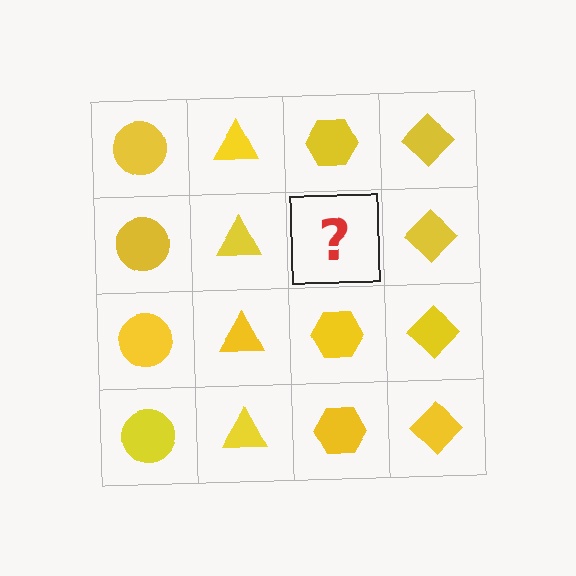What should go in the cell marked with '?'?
The missing cell should contain a yellow hexagon.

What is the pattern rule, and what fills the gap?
The rule is that each column has a consistent shape. The gap should be filled with a yellow hexagon.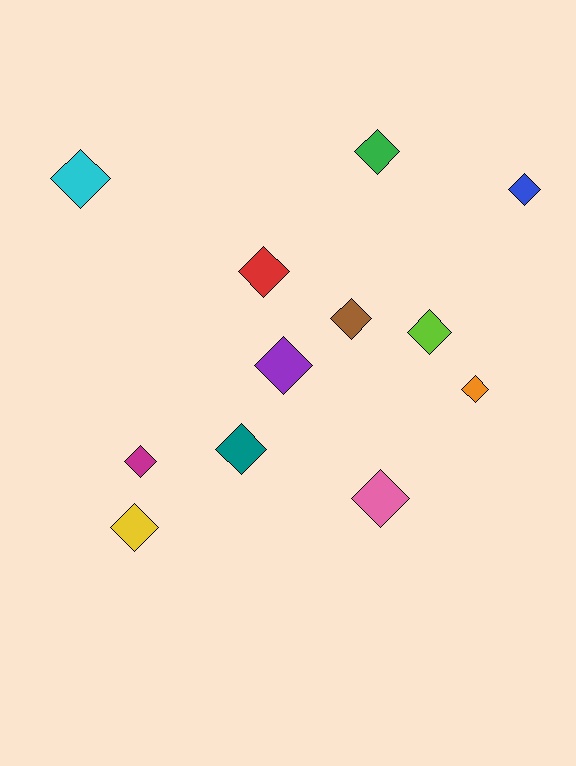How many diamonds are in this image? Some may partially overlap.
There are 12 diamonds.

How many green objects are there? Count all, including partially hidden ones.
There is 1 green object.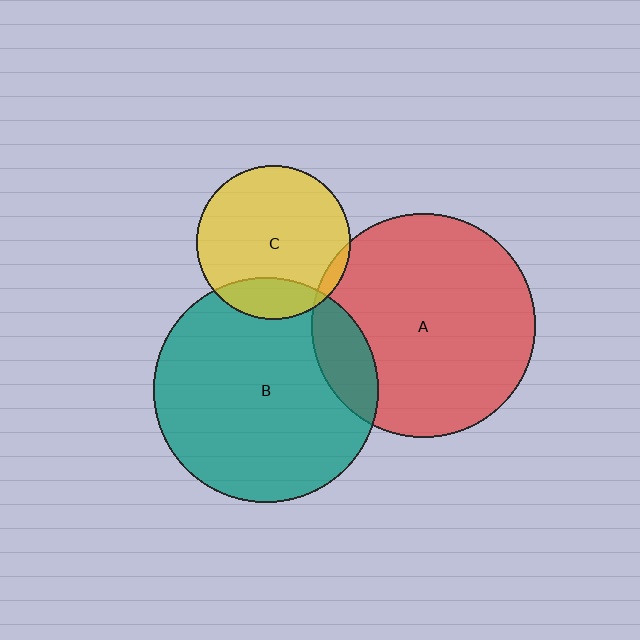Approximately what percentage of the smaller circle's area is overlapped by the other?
Approximately 15%.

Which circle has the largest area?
Circle B (teal).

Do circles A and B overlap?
Yes.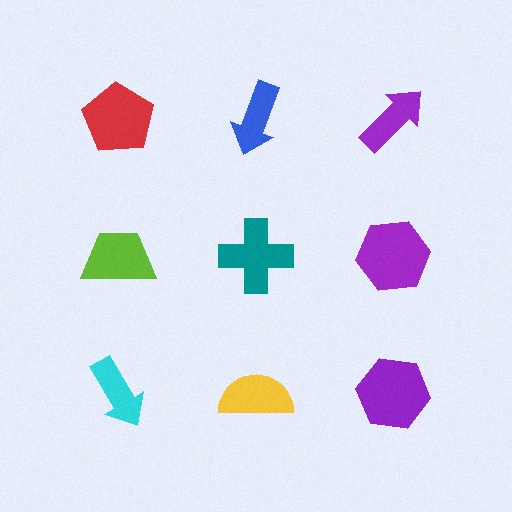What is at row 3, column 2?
A yellow semicircle.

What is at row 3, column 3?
A purple hexagon.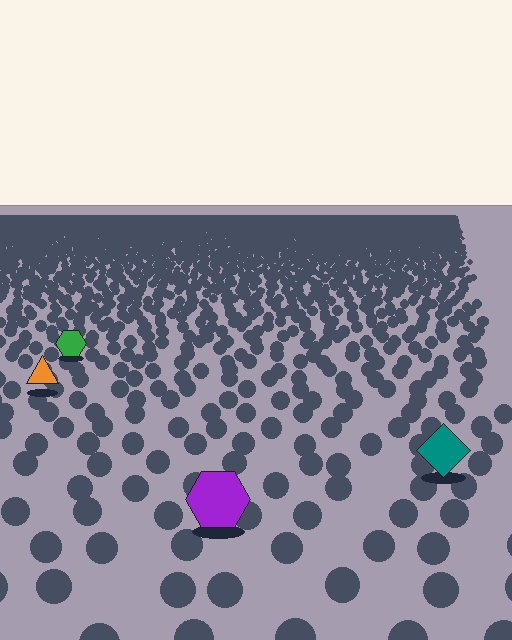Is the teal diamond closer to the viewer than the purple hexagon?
No. The purple hexagon is closer — you can tell from the texture gradient: the ground texture is coarser near it.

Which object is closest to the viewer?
The purple hexagon is closest. The texture marks near it are larger and more spread out.